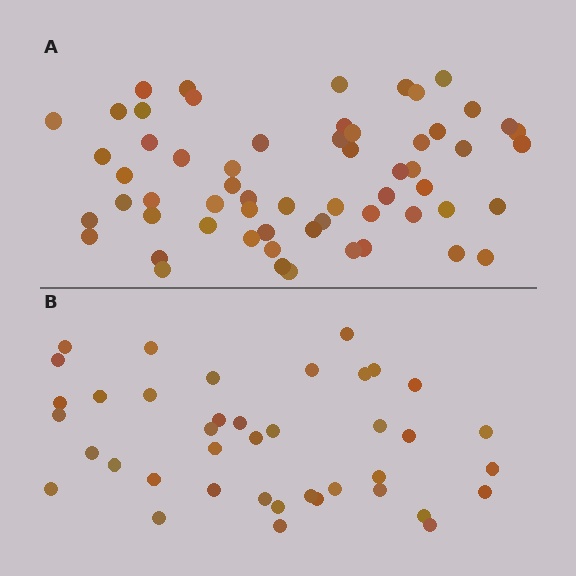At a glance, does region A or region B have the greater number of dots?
Region A (the top region) has more dots.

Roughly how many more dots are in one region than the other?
Region A has approximately 20 more dots than region B.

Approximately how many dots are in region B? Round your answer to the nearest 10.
About 40 dots.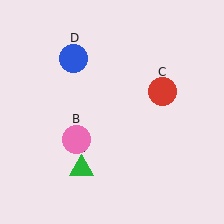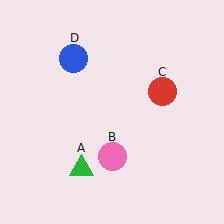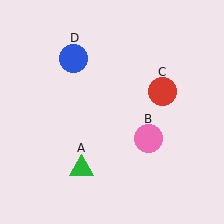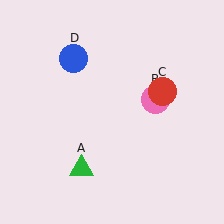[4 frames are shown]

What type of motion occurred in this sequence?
The pink circle (object B) rotated counterclockwise around the center of the scene.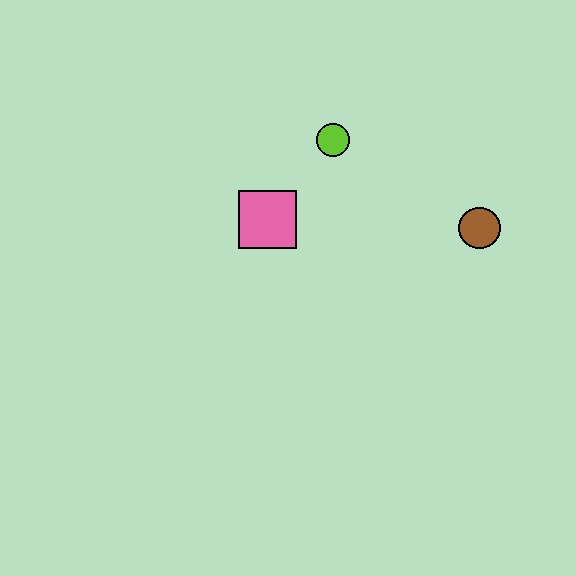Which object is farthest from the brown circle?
The pink square is farthest from the brown circle.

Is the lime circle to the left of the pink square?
No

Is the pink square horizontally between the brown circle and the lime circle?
No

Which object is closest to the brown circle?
The lime circle is closest to the brown circle.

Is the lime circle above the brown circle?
Yes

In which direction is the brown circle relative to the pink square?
The brown circle is to the right of the pink square.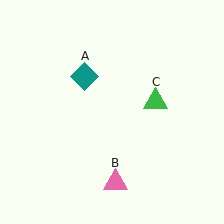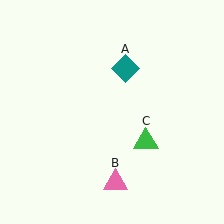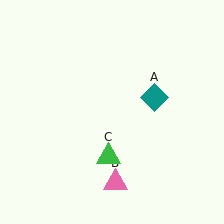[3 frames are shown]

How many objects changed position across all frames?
2 objects changed position: teal diamond (object A), green triangle (object C).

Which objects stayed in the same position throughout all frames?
Pink triangle (object B) remained stationary.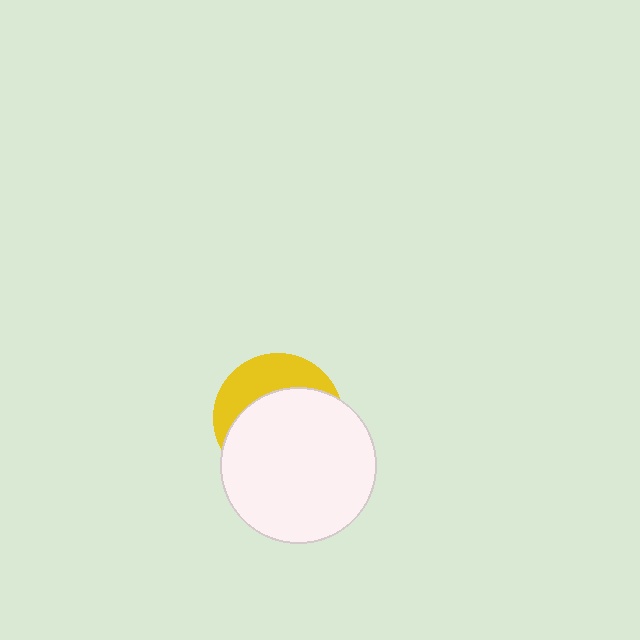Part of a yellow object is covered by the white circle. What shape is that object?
It is a circle.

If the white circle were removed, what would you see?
You would see the complete yellow circle.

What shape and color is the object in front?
The object in front is a white circle.